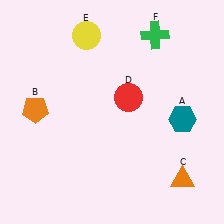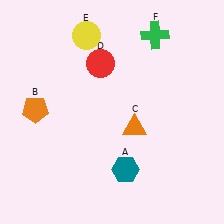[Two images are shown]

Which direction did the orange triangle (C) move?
The orange triangle (C) moved up.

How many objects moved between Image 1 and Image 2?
3 objects moved between the two images.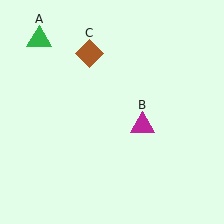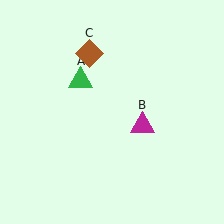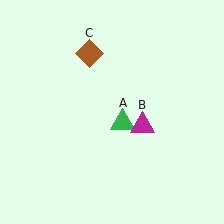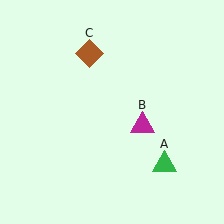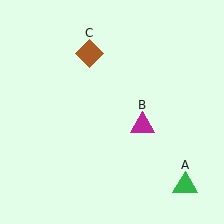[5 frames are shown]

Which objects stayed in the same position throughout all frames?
Magenta triangle (object B) and brown diamond (object C) remained stationary.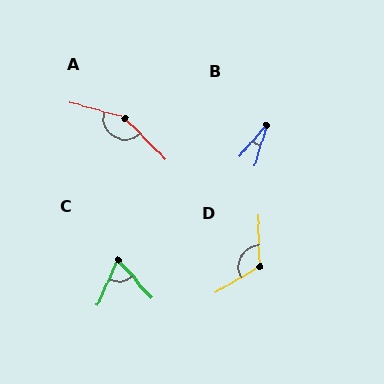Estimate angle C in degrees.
Approximately 66 degrees.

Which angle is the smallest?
B, at approximately 23 degrees.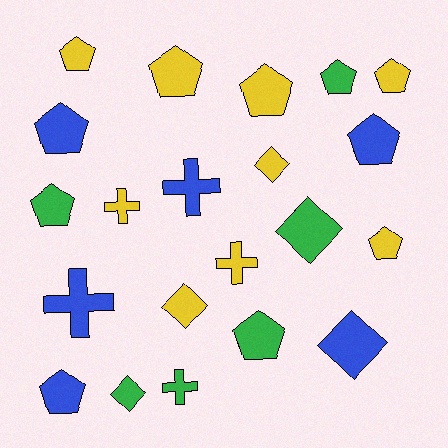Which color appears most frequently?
Yellow, with 9 objects.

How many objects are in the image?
There are 21 objects.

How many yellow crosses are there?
There are 2 yellow crosses.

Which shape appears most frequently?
Pentagon, with 11 objects.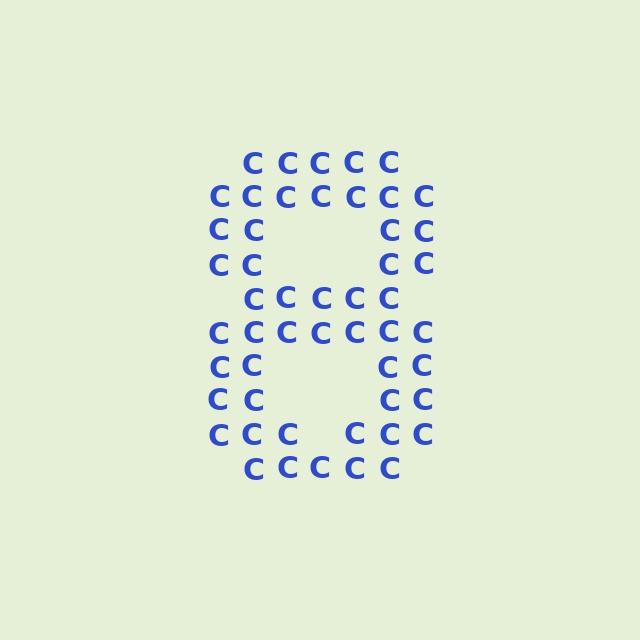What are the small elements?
The small elements are letter C's.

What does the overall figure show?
The overall figure shows the digit 8.